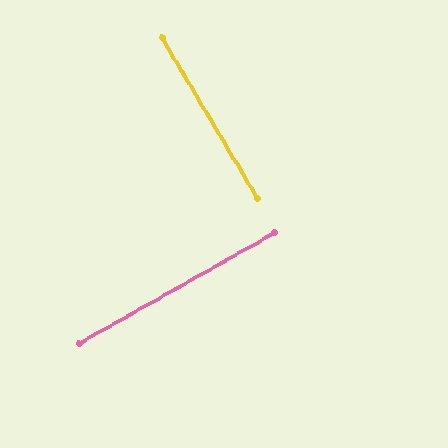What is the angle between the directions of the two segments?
Approximately 89 degrees.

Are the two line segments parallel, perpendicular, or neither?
Perpendicular — they meet at approximately 89°.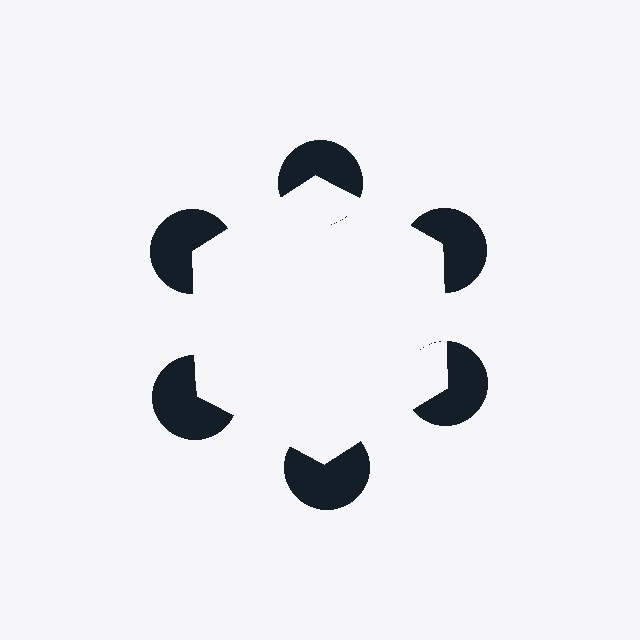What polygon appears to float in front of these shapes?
An illusory hexagon — its edges are inferred from the aligned wedge cuts in the pac-man discs, not physically drawn.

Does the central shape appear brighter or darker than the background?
It typically appears slightly brighter than the background, even though no actual brightness change is drawn.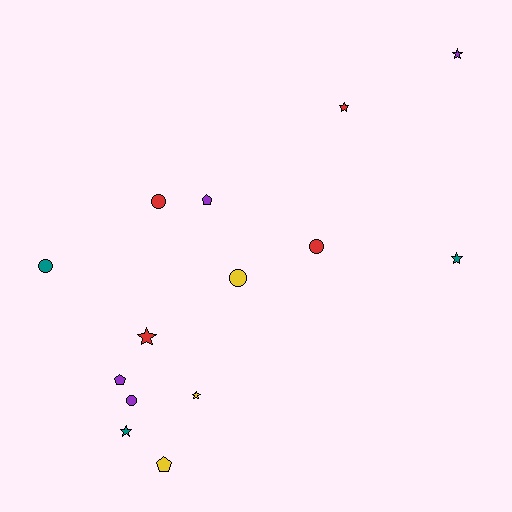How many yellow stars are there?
There is 1 yellow star.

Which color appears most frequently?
Purple, with 4 objects.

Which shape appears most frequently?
Star, with 6 objects.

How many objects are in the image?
There are 14 objects.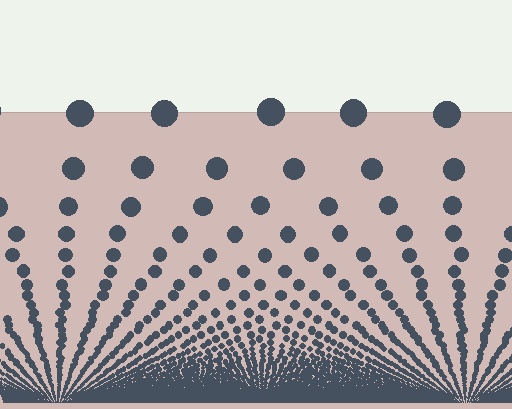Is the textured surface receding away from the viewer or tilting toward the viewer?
The surface appears to tilt toward the viewer. Texture elements get larger and sparser toward the top.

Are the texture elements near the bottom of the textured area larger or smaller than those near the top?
Smaller. The gradient is inverted — elements near the bottom are smaller and denser.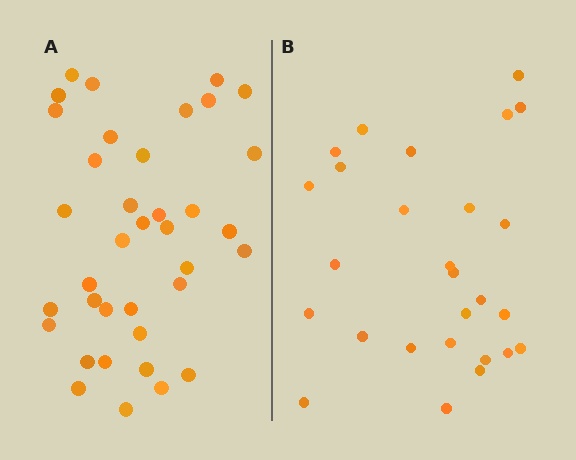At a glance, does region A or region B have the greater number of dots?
Region A (the left region) has more dots.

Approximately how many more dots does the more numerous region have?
Region A has roughly 10 or so more dots than region B.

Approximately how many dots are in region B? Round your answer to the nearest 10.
About 30 dots. (The exact count is 27, which rounds to 30.)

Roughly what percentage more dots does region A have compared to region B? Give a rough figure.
About 35% more.